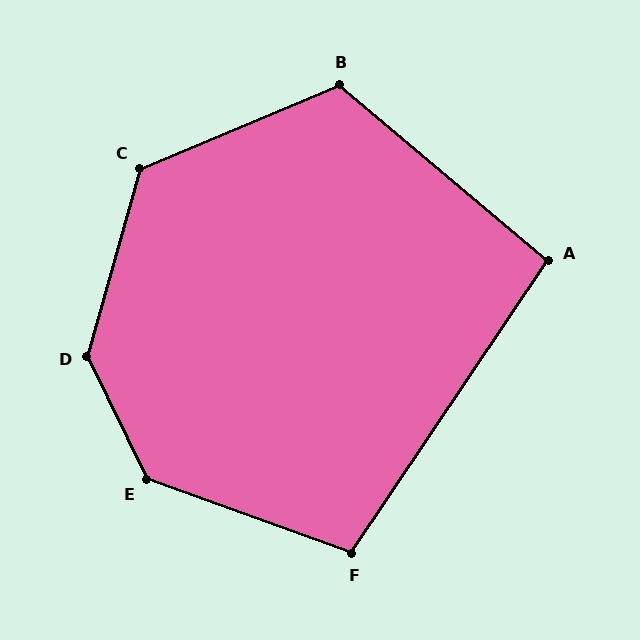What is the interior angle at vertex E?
Approximately 136 degrees (obtuse).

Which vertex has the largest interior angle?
D, at approximately 139 degrees.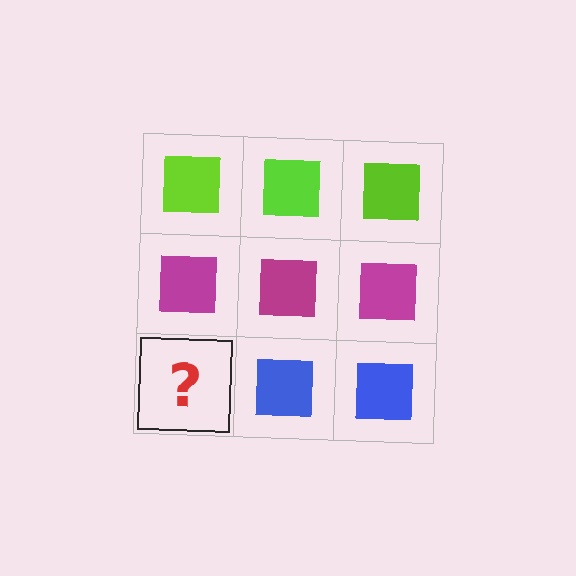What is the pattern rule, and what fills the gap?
The rule is that each row has a consistent color. The gap should be filled with a blue square.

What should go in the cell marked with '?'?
The missing cell should contain a blue square.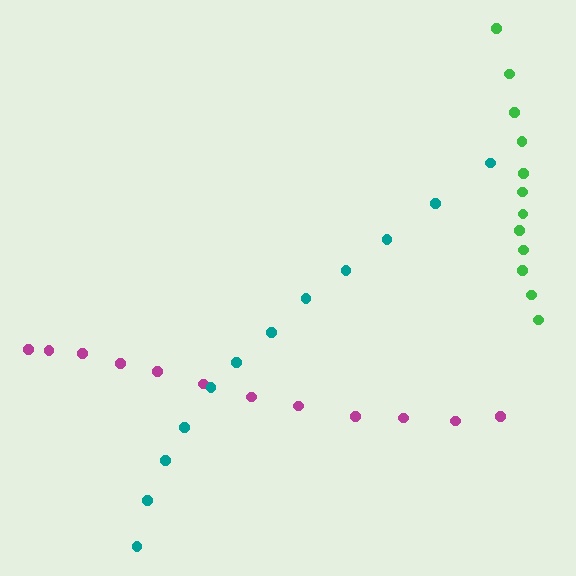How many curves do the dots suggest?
There are 3 distinct paths.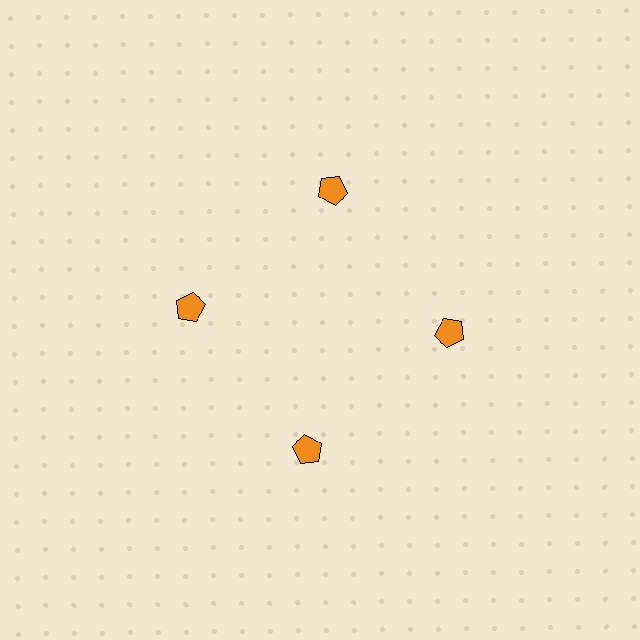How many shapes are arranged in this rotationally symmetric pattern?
There are 4 shapes, arranged in 4 groups of 1.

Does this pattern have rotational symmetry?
Yes, this pattern has 4-fold rotational symmetry. It looks the same after rotating 90 degrees around the center.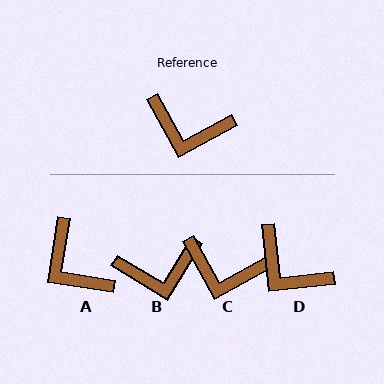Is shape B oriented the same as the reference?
No, it is off by about 30 degrees.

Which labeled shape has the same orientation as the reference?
C.